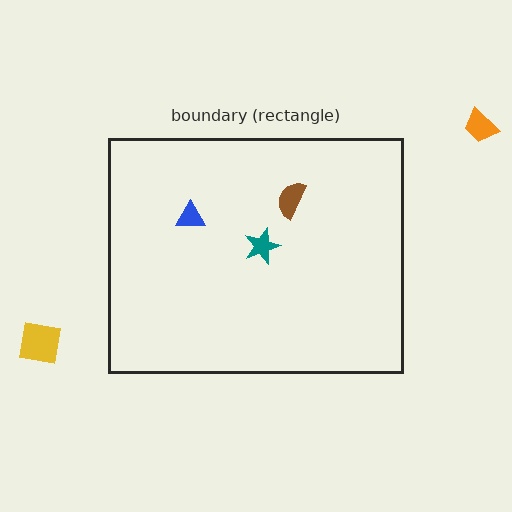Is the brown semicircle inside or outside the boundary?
Inside.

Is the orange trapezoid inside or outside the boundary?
Outside.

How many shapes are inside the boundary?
3 inside, 2 outside.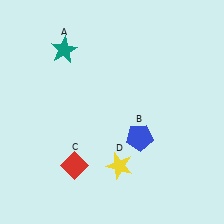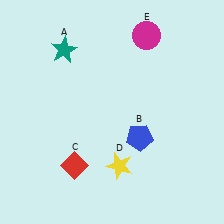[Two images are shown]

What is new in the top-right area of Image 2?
A magenta circle (E) was added in the top-right area of Image 2.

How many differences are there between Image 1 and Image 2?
There is 1 difference between the two images.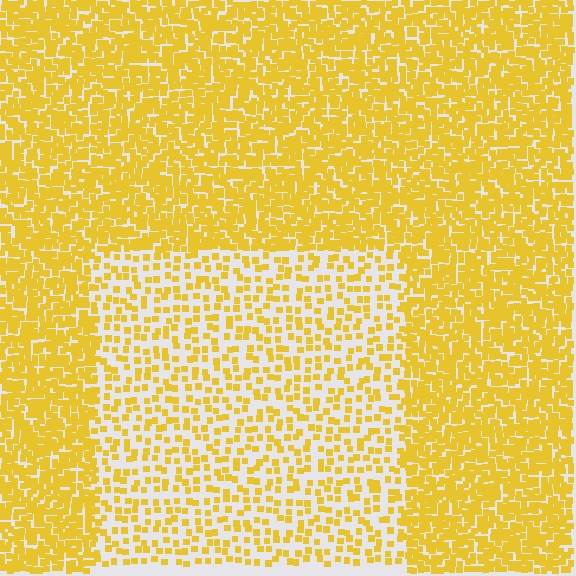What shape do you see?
I see a rectangle.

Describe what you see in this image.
The image contains small yellow elements arranged at two different densities. A rectangle-shaped region is visible where the elements are less densely packed than the surrounding area.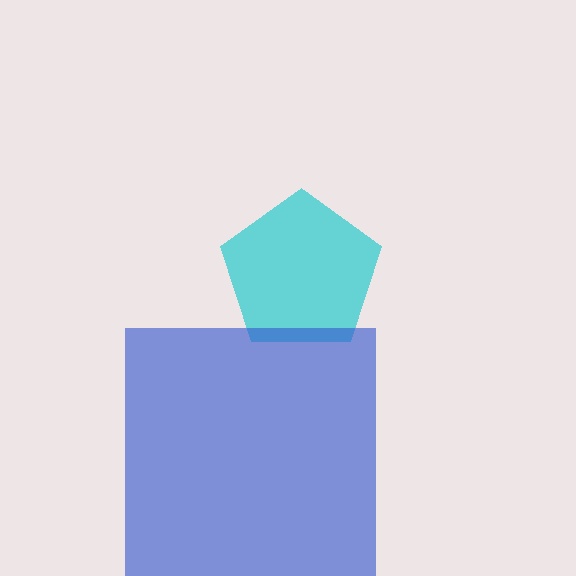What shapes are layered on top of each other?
The layered shapes are: a cyan pentagon, a blue square.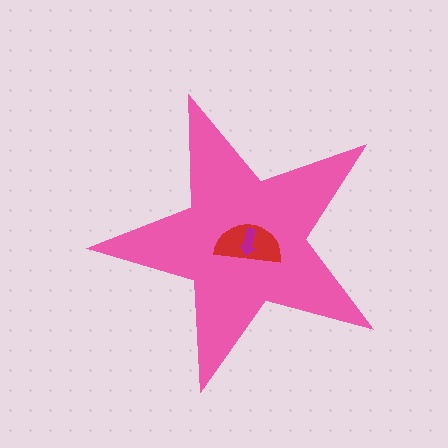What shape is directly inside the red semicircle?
The magenta arrow.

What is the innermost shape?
The magenta arrow.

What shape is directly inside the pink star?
The red semicircle.